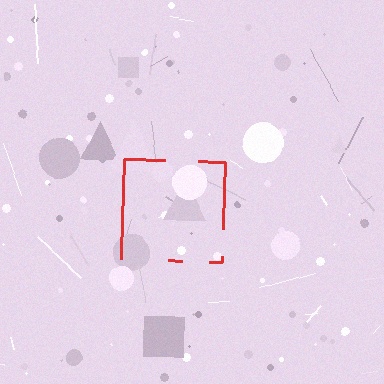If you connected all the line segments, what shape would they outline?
They would outline a square.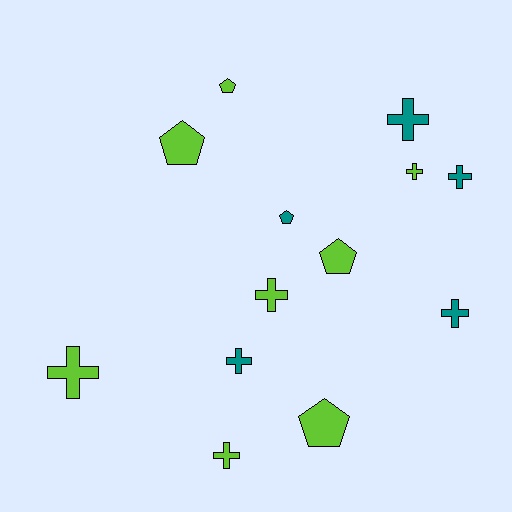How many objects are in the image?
There are 13 objects.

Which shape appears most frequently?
Cross, with 8 objects.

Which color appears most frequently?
Lime, with 8 objects.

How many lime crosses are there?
There are 4 lime crosses.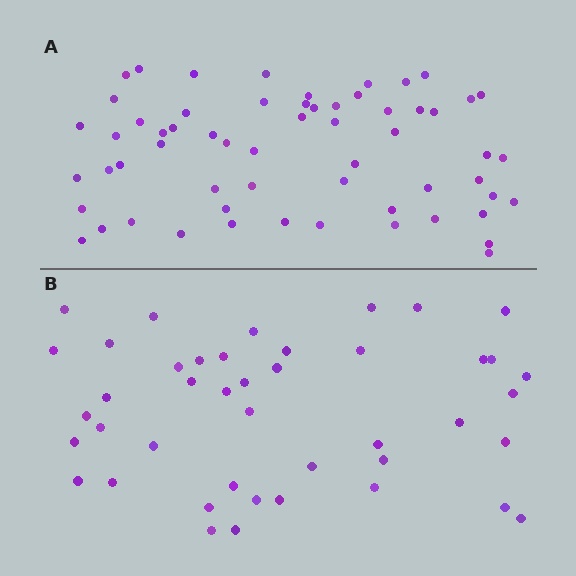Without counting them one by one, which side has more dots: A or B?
Region A (the top region) has more dots.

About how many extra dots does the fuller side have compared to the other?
Region A has approximately 15 more dots than region B.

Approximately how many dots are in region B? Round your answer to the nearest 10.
About 40 dots. (The exact count is 43, which rounds to 40.)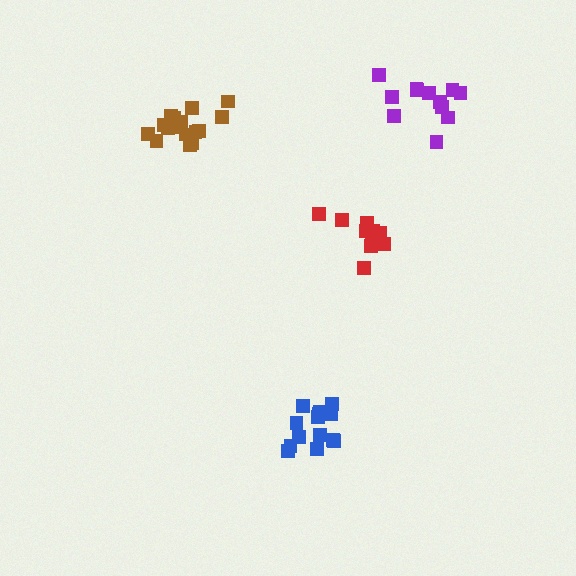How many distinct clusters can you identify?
There are 4 distinct clusters.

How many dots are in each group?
Group 1: 12 dots, Group 2: 14 dots, Group 3: 16 dots, Group 4: 12 dots (54 total).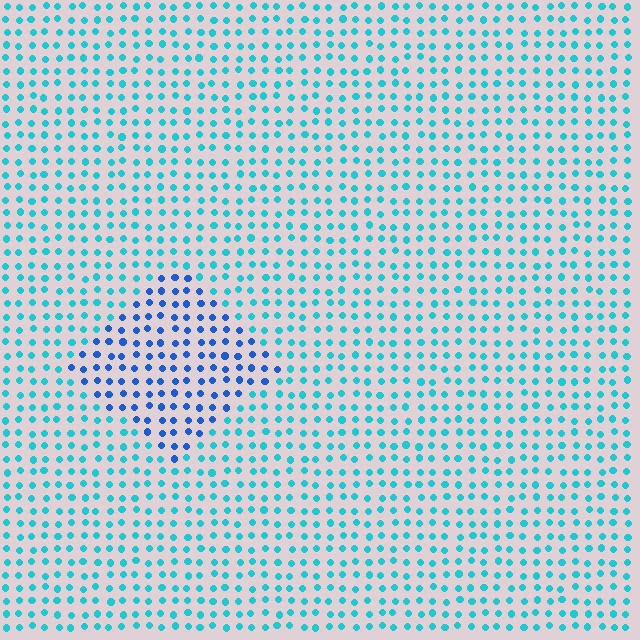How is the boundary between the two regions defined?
The boundary is defined purely by a slight shift in hue (about 37 degrees). Spacing, size, and orientation are identical on both sides.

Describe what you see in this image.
The image is filled with small cyan elements in a uniform arrangement. A diamond-shaped region is visible where the elements are tinted to a slightly different hue, forming a subtle color boundary.